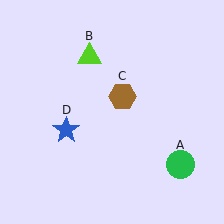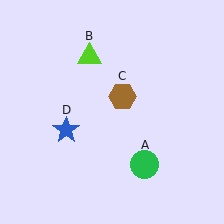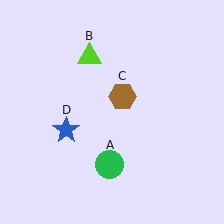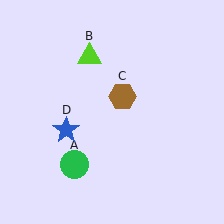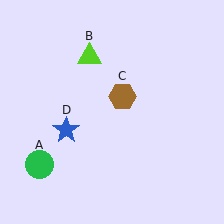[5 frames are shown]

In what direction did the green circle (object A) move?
The green circle (object A) moved left.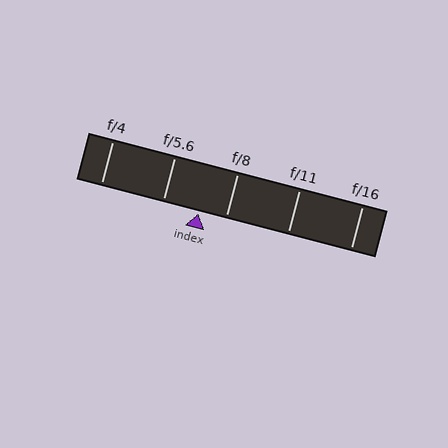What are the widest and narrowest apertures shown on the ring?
The widest aperture shown is f/4 and the narrowest is f/16.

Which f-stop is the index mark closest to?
The index mark is closest to f/8.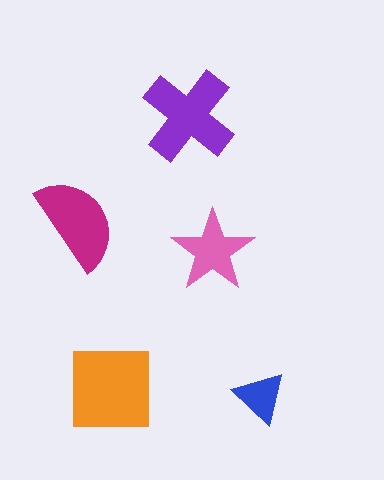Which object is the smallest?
The blue triangle.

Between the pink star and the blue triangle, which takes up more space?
The pink star.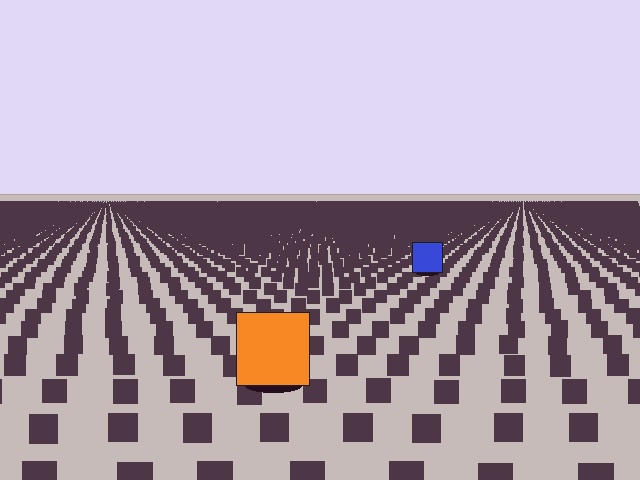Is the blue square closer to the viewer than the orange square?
No. The orange square is closer — you can tell from the texture gradient: the ground texture is coarser near it.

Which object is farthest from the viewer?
The blue square is farthest from the viewer. It appears smaller and the ground texture around it is denser.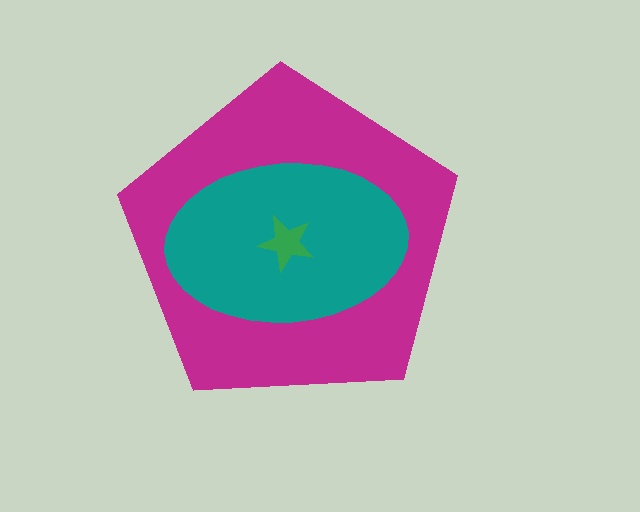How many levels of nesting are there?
3.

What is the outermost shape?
The magenta pentagon.